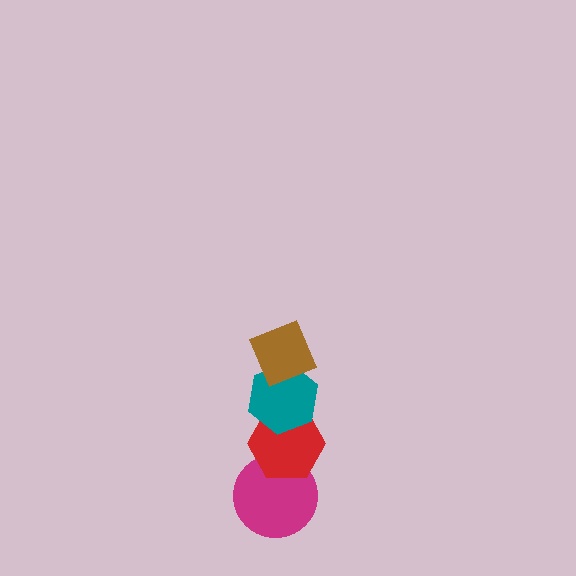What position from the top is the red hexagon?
The red hexagon is 3rd from the top.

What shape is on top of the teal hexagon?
The brown diamond is on top of the teal hexagon.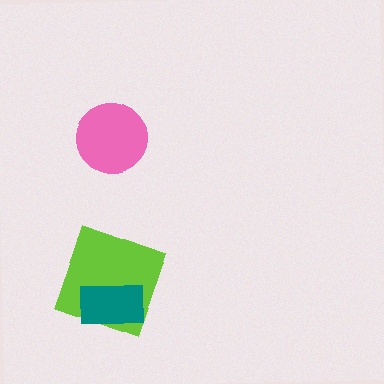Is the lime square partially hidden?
Yes, it is partially covered by another shape.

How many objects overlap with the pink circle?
0 objects overlap with the pink circle.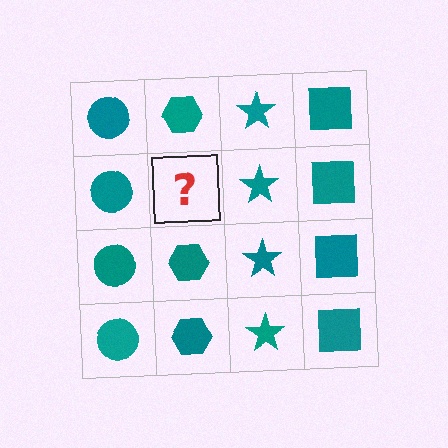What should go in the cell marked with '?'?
The missing cell should contain a teal hexagon.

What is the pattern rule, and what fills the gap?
The rule is that each column has a consistent shape. The gap should be filled with a teal hexagon.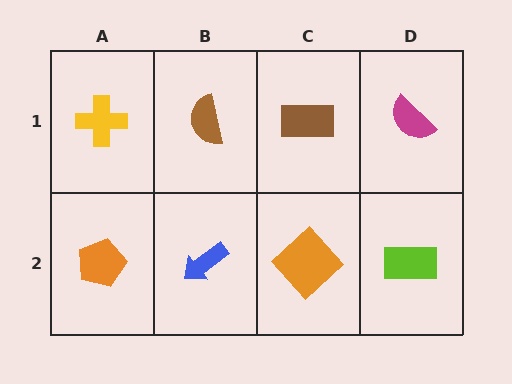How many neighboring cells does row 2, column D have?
2.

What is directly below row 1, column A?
An orange pentagon.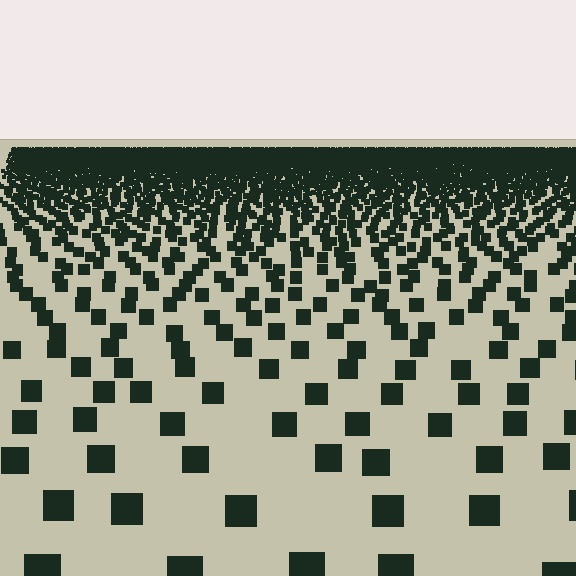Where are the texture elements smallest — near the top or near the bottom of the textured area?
Near the top.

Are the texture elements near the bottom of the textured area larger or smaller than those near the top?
Larger. Near the bottom, elements are closer to the viewer and appear at a bigger on-screen size.